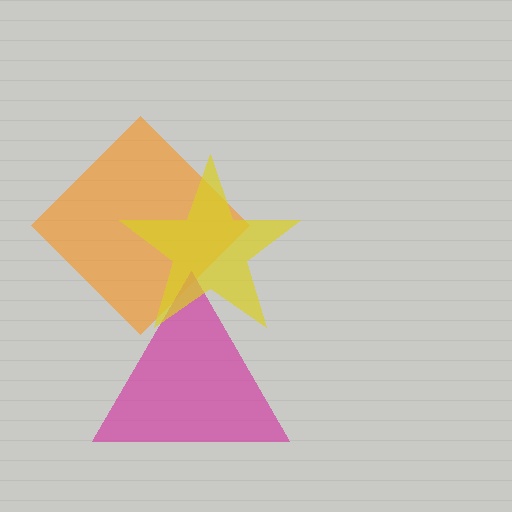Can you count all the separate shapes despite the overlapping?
Yes, there are 3 separate shapes.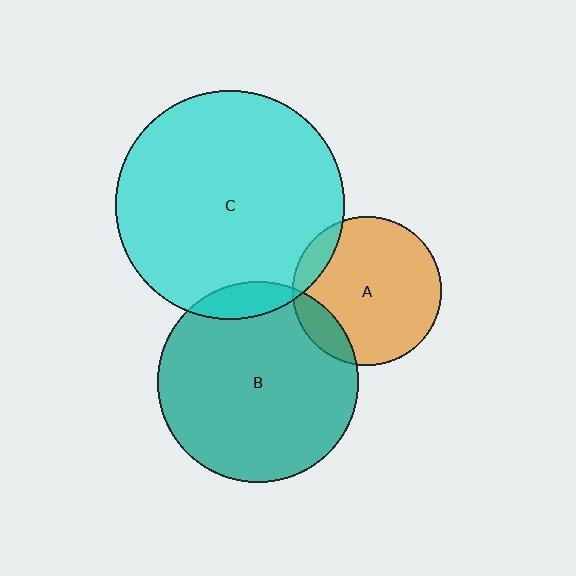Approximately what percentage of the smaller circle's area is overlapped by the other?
Approximately 15%.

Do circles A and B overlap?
Yes.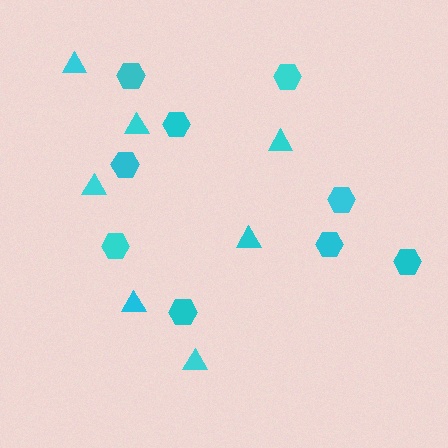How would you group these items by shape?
There are 2 groups: one group of triangles (7) and one group of hexagons (9).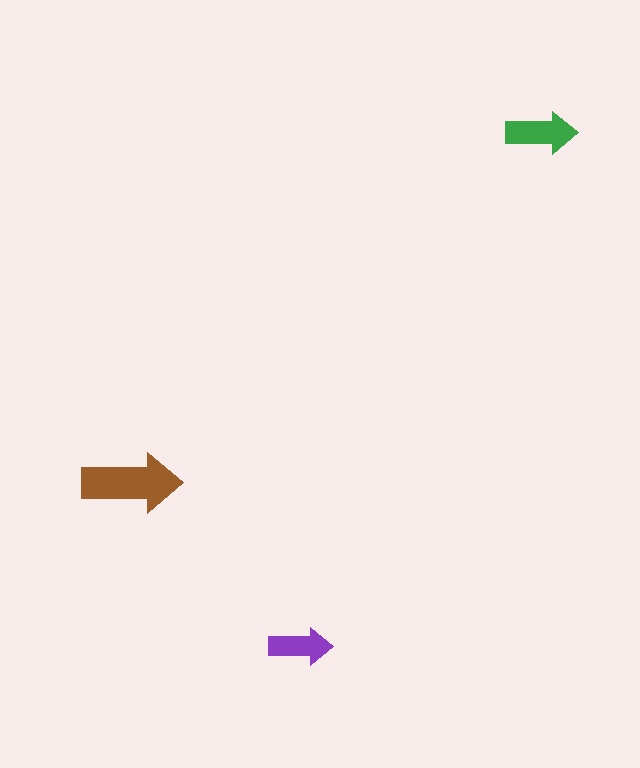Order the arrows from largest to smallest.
the brown one, the green one, the purple one.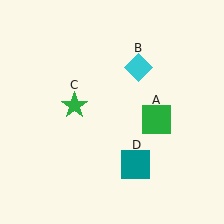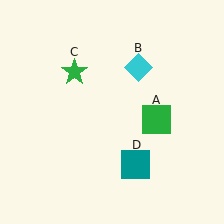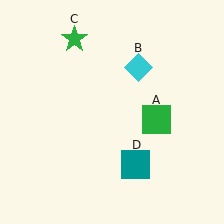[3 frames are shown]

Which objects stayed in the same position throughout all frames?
Green square (object A) and cyan diamond (object B) and teal square (object D) remained stationary.